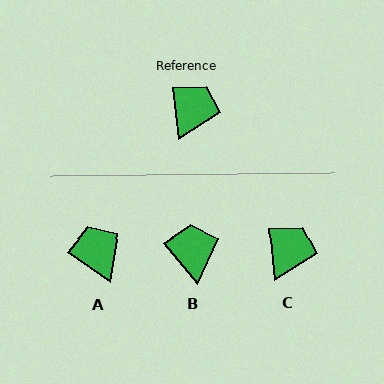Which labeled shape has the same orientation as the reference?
C.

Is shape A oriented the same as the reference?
No, it is off by about 49 degrees.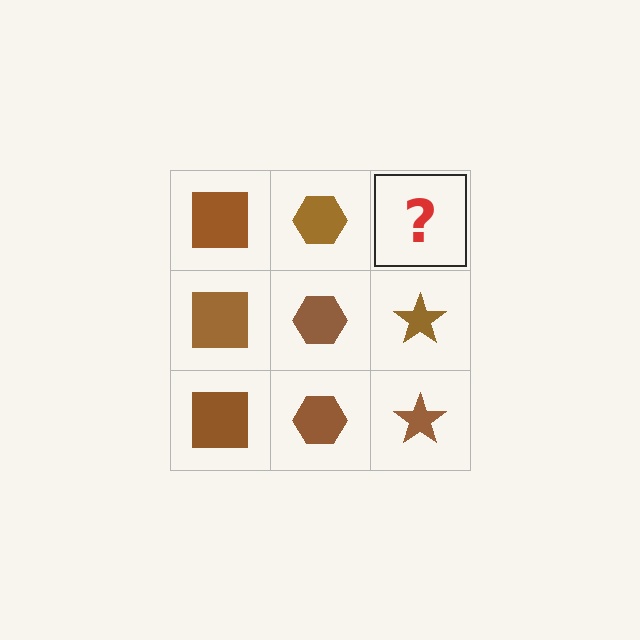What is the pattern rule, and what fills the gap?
The rule is that each column has a consistent shape. The gap should be filled with a brown star.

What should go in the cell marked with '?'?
The missing cell should contain a brown star.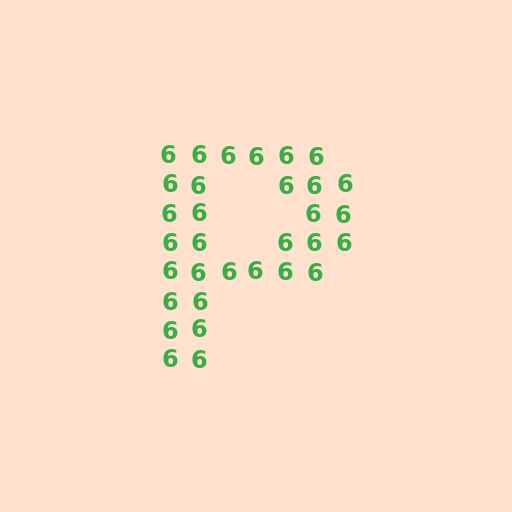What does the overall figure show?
The overall figure shows the letter P.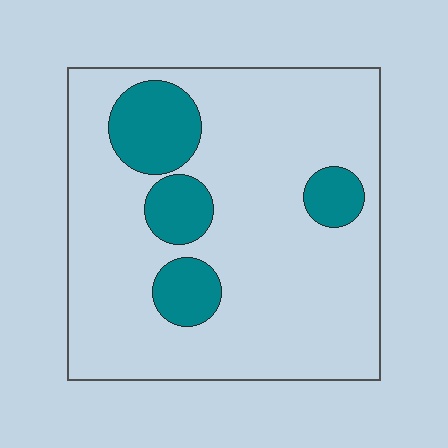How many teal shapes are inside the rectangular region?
4.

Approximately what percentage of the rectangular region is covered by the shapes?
Approximately 20%.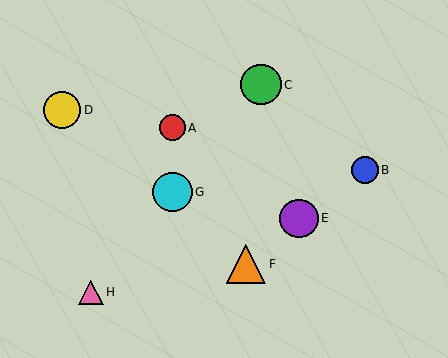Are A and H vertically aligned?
No, A is at x≈172 and H is at x≈91.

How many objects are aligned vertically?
2 objects (A, G) are aligned vertically.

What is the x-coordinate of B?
Object B is at x≈365.